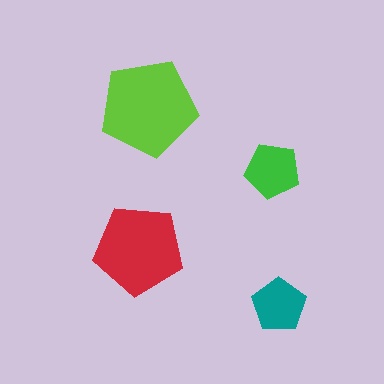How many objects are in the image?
There are 4 objects in the image.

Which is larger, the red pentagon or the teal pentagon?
The red one.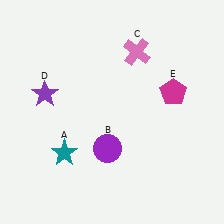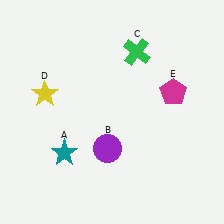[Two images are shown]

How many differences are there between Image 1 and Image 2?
There are 2 differences between the two images.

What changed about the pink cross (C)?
In Image 1, C is pink. In Image 2, it changed to green.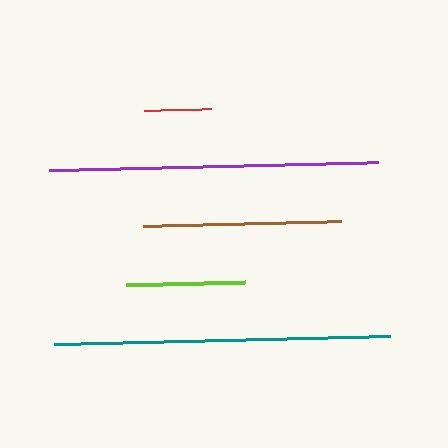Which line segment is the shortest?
The red line is the shortest at approximately 67 pixels.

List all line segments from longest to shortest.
From longest to shortest: teal, purple, brown, lime, red.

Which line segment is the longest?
The teal line is the longest at approximately 336 pixels.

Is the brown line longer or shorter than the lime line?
The brown line is longer than the lime line.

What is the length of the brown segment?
The brown segment is approximately 198 pixels long.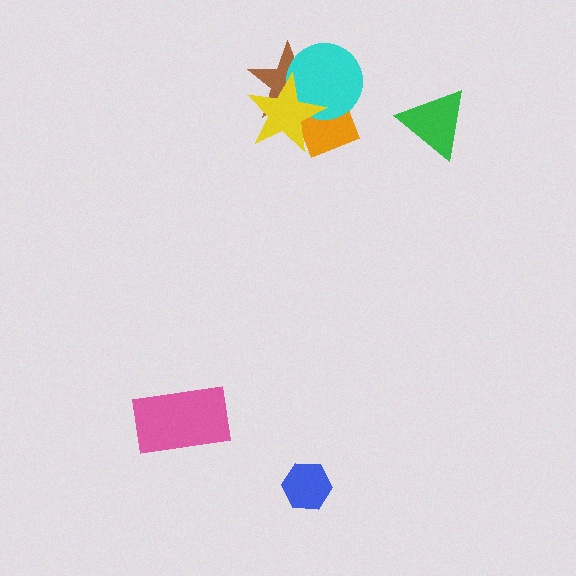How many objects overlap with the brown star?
3 objects overlap with the brown star.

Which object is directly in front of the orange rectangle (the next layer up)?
The brown star is directly in front of the orange rectangle.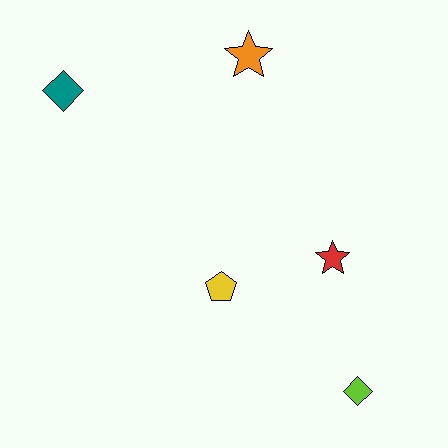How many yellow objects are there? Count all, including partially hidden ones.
There is 1 yellow object.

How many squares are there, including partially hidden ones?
There are no squares.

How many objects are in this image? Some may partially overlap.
There are 5 objects.